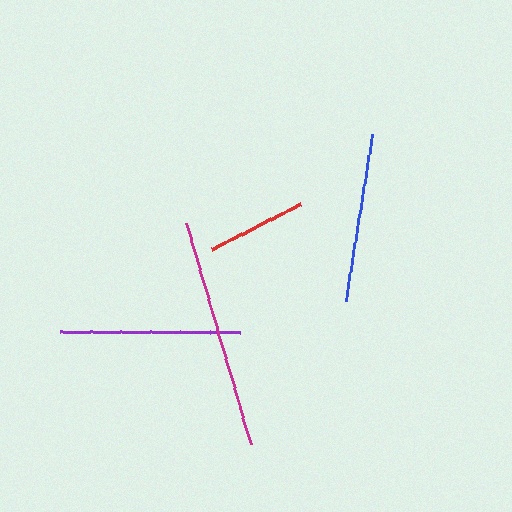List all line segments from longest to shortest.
From longest to shortest: magenta, purple, blue, red.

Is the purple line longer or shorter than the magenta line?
The magenta line is longer than the purple line.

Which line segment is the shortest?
The red line is the shortest at approximately 98 pixels.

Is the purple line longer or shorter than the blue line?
The purple line is longer than the blue line.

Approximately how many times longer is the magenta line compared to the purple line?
The magenta line is approximately 1.3 times the length of the purple line.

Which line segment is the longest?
The magenta line is the longest at approximately 231 pixels.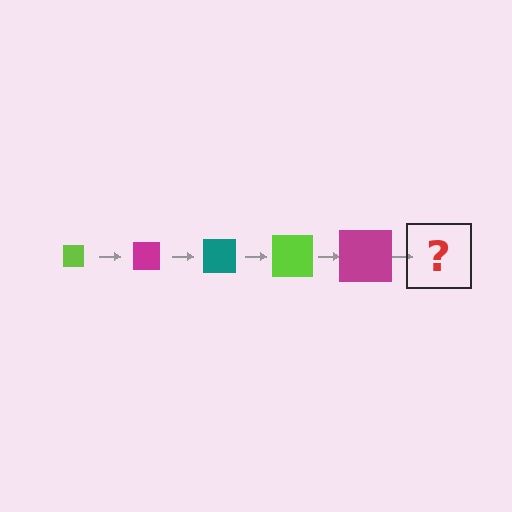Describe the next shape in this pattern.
It should be a teal square, larger than the previous one.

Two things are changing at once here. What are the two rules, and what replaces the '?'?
The two rules are that the square grows larger each step and the color cycles through lime, magenta, and teal. The '?' should be a teal square, larger than the previous one.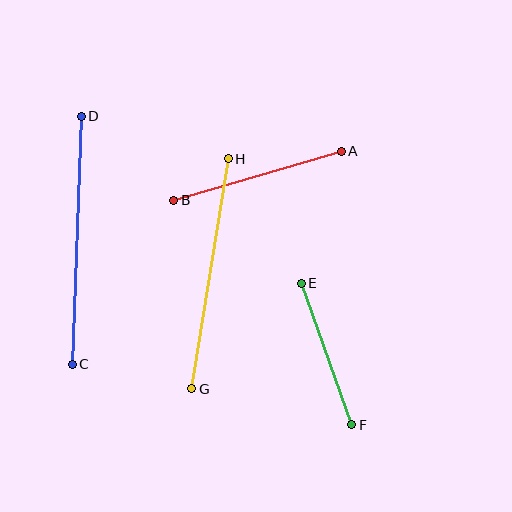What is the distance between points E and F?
The distance is approximately 151 pixels.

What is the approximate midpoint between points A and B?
The midpoint is at approximately (257, 176) pixels.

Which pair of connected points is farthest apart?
Points C and D are farthest apart.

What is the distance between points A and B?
The distance is approximately 174 pixels.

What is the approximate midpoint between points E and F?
The midpoint is at approximately (326, 354) pixels.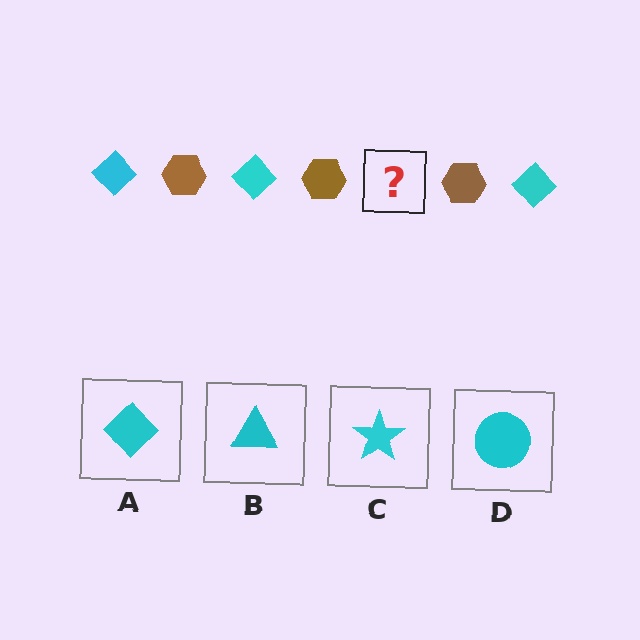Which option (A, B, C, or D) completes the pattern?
A.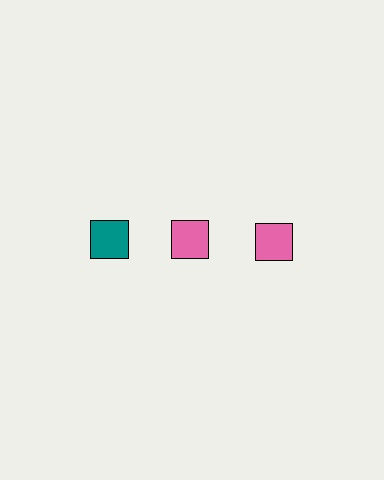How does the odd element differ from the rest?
It has a different color: teal instead of pink.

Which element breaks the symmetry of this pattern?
The teal square in the top row, leftmost column breaks the symmetry. All other shapes are pink squares.